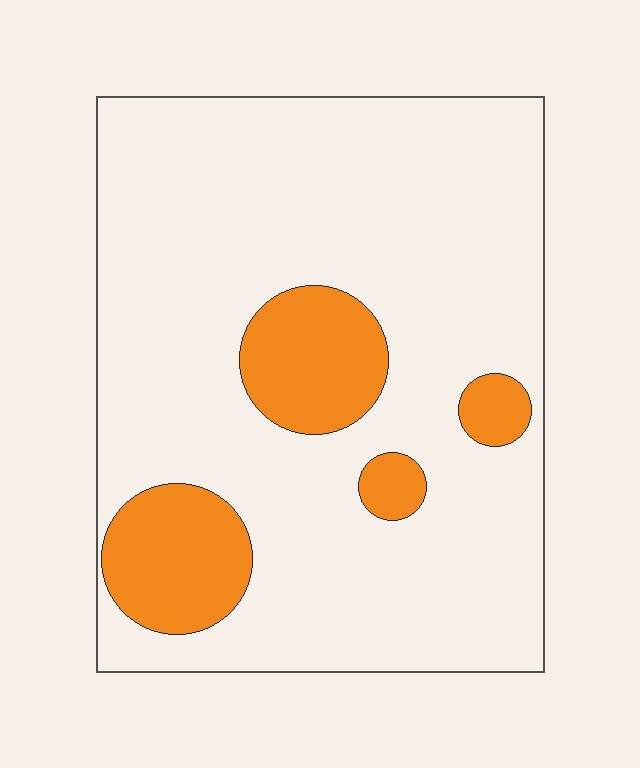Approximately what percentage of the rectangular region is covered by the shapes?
Approximately 15%.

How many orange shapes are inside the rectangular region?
4.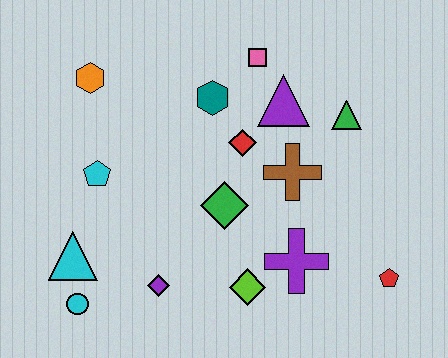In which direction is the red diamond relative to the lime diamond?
The red diamond is above the lime diamond.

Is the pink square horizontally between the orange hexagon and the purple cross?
Yes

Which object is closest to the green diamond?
The red diamond is closest to the green diamond.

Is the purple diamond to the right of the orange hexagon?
Yes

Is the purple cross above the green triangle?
No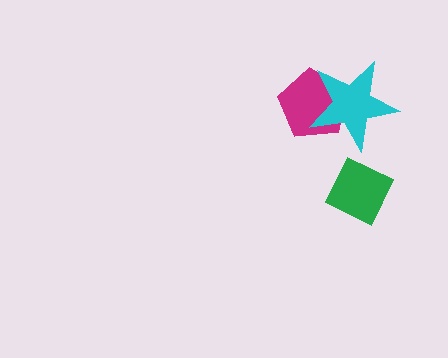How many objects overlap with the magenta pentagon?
1 object overlaps with the magenta pentagon.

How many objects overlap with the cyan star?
1 object overlaps with the cyan star.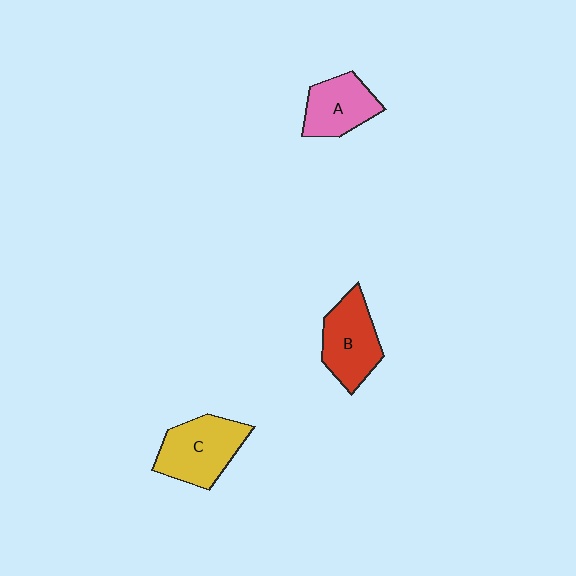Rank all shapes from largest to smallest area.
From largest to smallest: C (yellow), B (red), A (pink).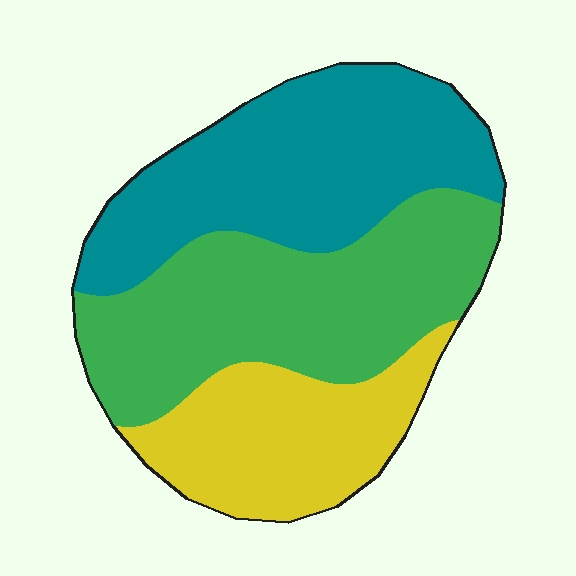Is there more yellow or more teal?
Teal.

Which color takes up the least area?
Yellow, at roughly 25%.